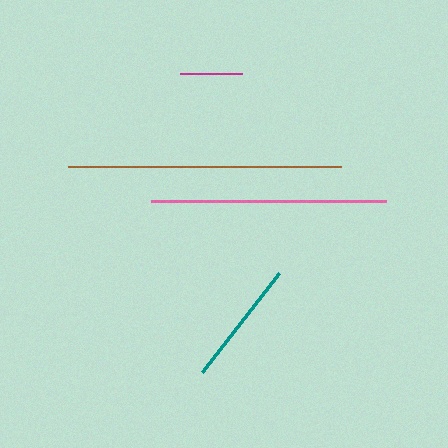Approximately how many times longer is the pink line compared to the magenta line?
The pink line is approximately 3.8 times the length of the magenta line.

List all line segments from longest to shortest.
From longest to shortest: brown, pink, teal, magenta.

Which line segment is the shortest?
The magenta line is the shortest at approximately 61 pixels.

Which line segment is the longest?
The brown line is the longest at approximately 273 pixels.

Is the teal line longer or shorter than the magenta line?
The teal line is longer than the magenta line.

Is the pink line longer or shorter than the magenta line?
The pink line is longer than the magenta line.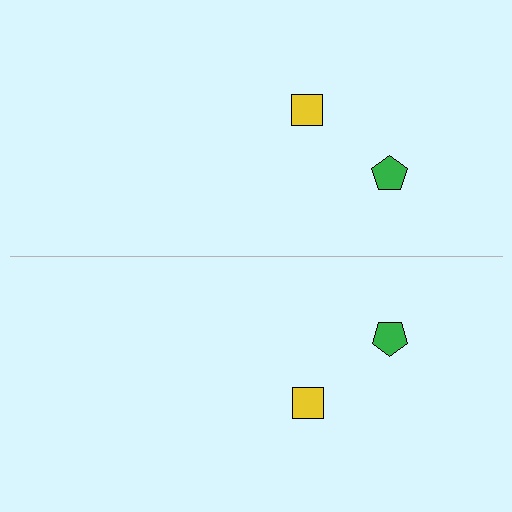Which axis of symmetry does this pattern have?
The pattern has a horizontal axis of symmetry running through the center of the image.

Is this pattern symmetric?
Yes, this pattern has bilateral (reflection) symmetry.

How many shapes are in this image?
There are 4 shapes in this image.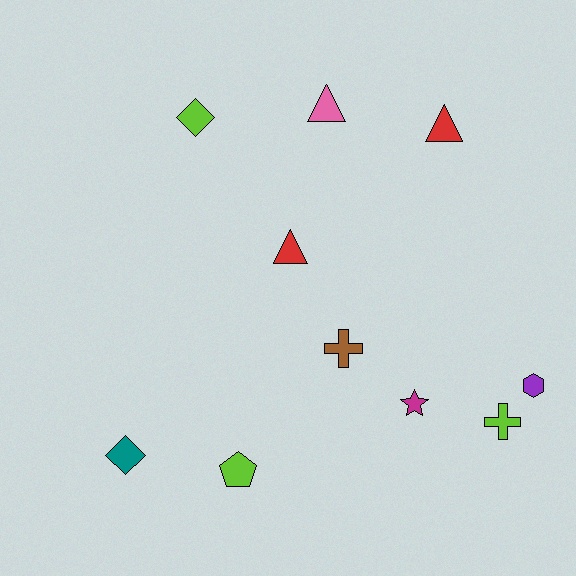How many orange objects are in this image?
There are no orange objects.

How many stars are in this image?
There is 1 star.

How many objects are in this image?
There are 10 objects.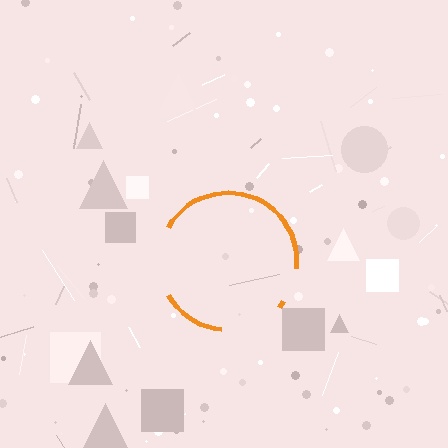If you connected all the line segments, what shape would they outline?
They would outline a circle.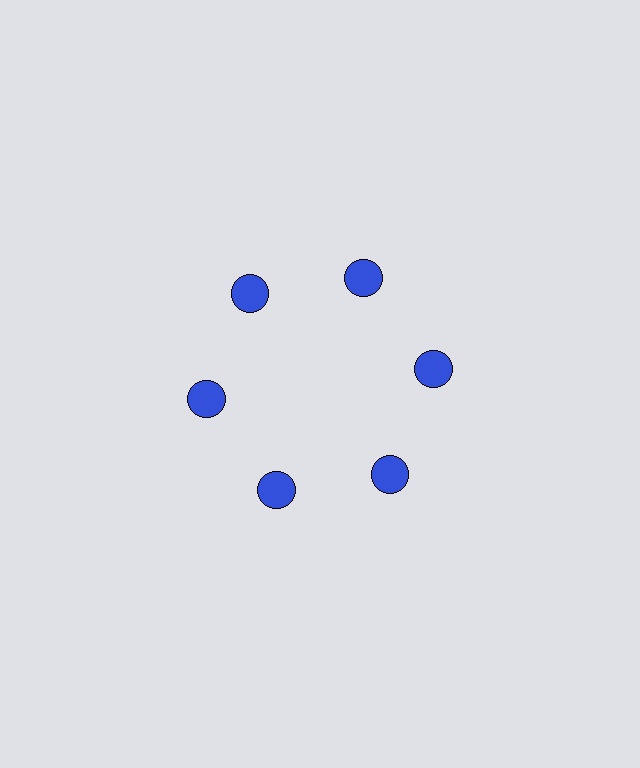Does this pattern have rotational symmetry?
Yes, this pattern has 6-fold rotational symmetry. It looks the same after rotating 60 degrees around the center.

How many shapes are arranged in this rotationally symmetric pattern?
There are 6 shapes, arranged in 6 groups of 1.